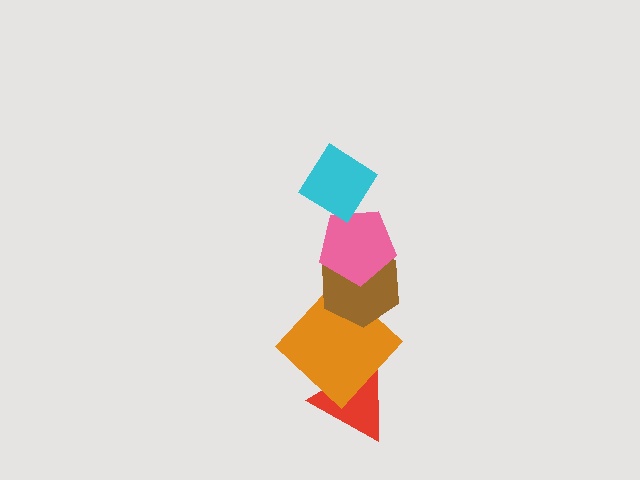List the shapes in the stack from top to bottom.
From top to bottom: the cyan diamond, the pink pentagon, the brown hexagon, the orange diamond, the red triangle.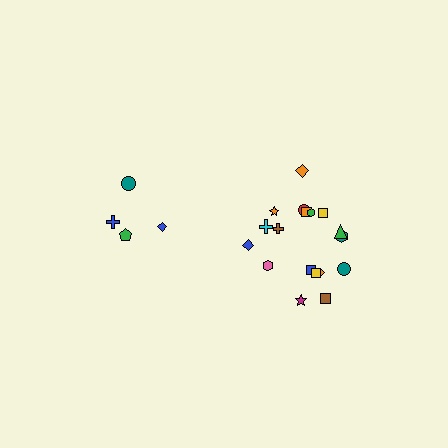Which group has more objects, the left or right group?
The right group.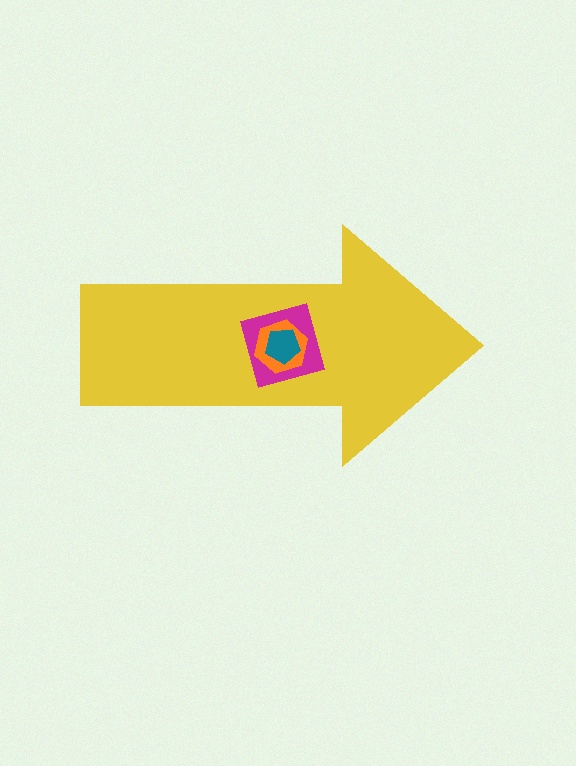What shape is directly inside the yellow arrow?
The magenta diamond.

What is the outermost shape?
The yellow arrow.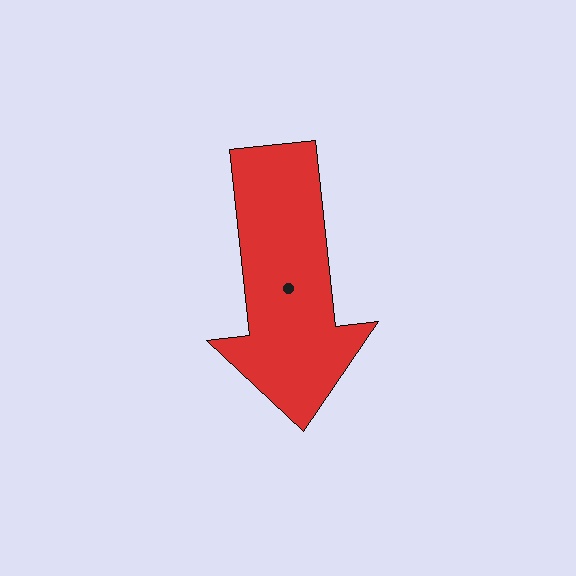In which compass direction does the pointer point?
South.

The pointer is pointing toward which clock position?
Roughly 6 o'clock.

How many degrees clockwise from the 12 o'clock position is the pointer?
Approximately 174 degrees.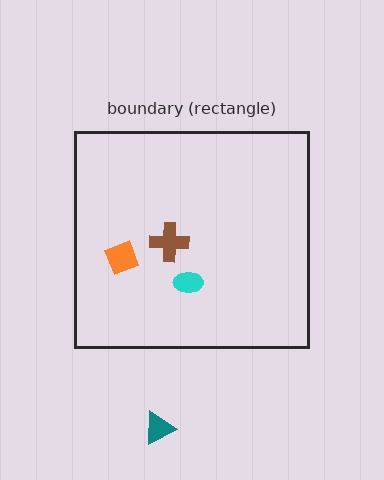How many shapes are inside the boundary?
3 inside, 1 outside.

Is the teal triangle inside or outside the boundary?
Outside.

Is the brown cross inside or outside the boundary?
Inside.